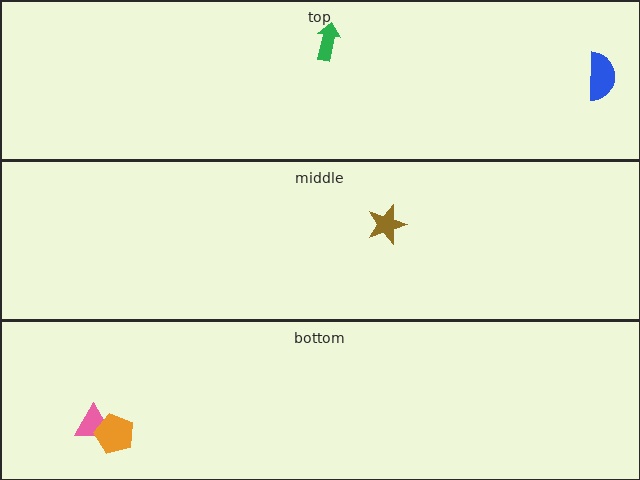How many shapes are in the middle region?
1.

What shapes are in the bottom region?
The pink triangle, the orange pentagon.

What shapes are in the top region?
The green arrow, the blue semicircle.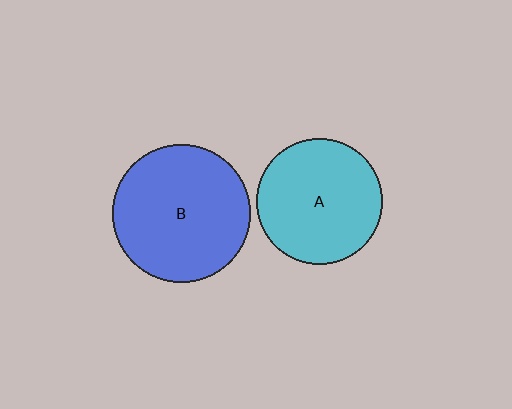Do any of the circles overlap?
No, none of the circles overlap.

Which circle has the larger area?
Circle B (blue).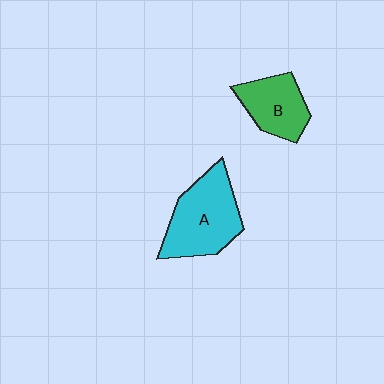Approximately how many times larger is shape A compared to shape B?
Approximately 1.5 times.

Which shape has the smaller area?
Shape B (green).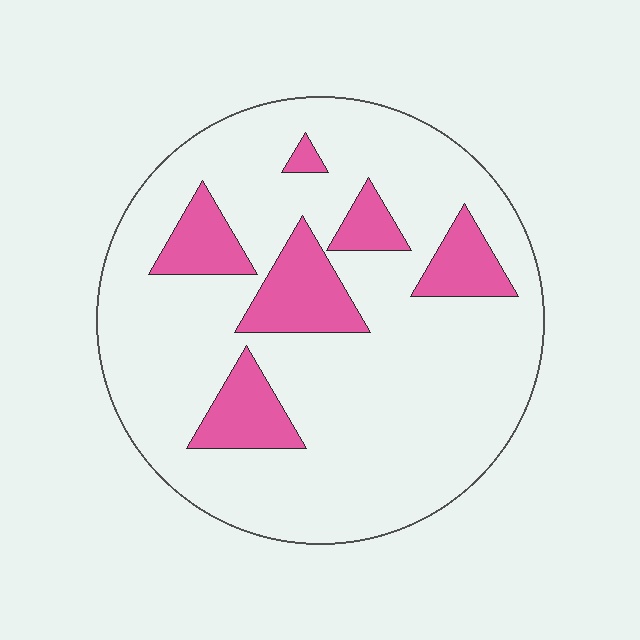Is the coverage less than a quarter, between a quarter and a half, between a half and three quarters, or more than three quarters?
Less than a quarter.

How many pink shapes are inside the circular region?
6.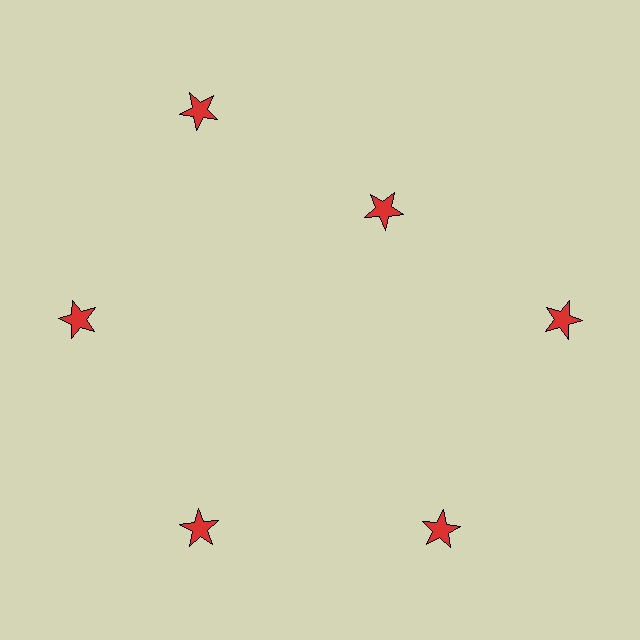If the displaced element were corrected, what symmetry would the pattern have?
It would have 6-fold rotational symmetry — the pattern would map onto itself every 60 degrees.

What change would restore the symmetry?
The symmetry would be restored by moving it outward, back onto the ring so that all 6 stars sit at equal angles and equal distance from the center.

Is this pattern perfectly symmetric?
No. The 6 red stars are arranged in a ring, but one element near the 1 o'clock position is pulled inward toward the center, breaking the 6-fold rotational symmetry.